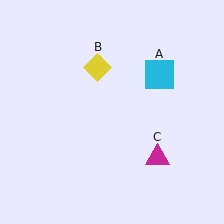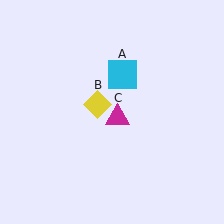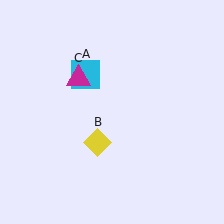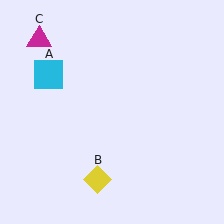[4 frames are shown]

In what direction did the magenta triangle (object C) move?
The magenta triangle (object C) moved up and to the left.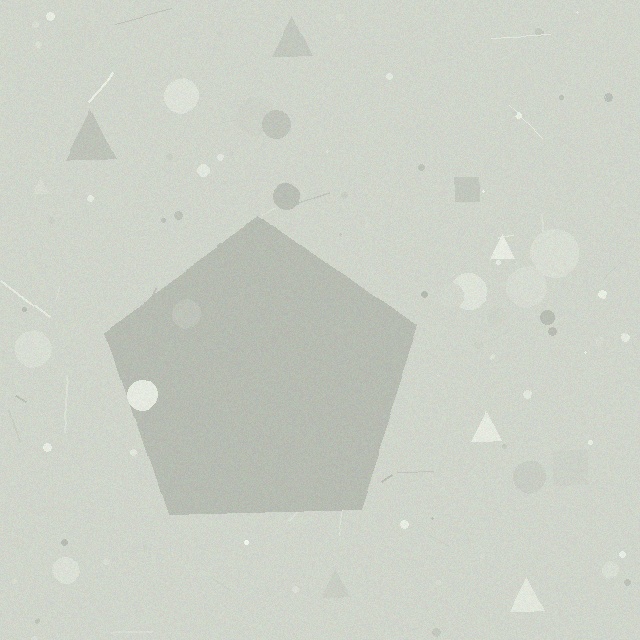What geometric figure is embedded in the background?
A pentagon is embedded in the background.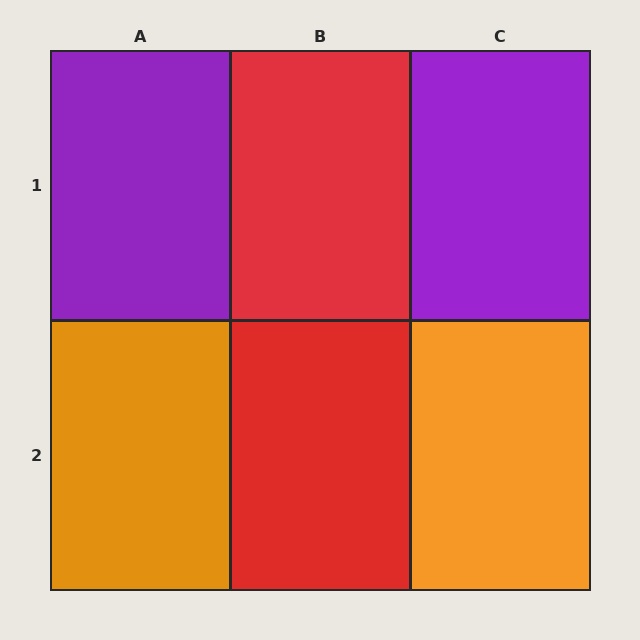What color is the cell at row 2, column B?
Red.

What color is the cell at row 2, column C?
Orange.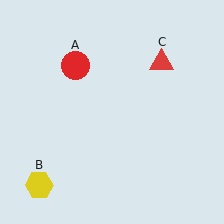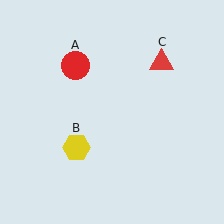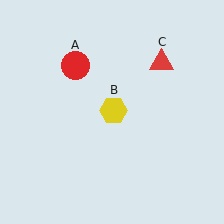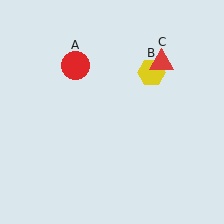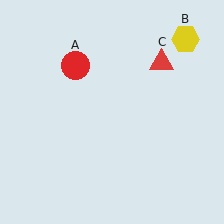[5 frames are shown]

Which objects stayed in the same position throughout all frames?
Red circle (object A) and red triangle (object C) remained stationary.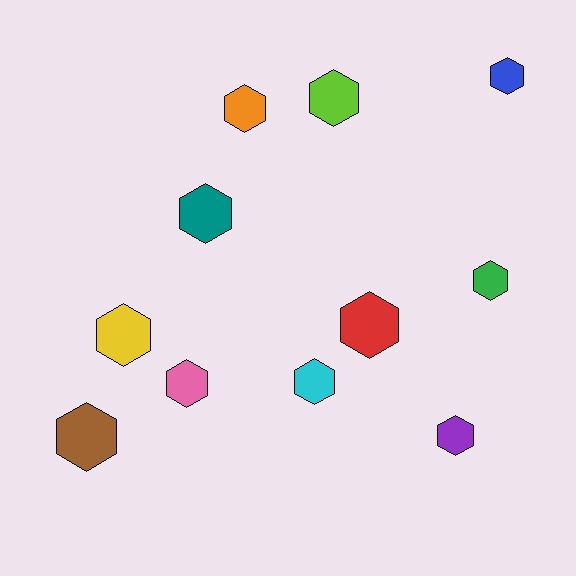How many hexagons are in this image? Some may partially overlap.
There are 11 hexagons.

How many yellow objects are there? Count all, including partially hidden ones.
There is 1 yellow object.